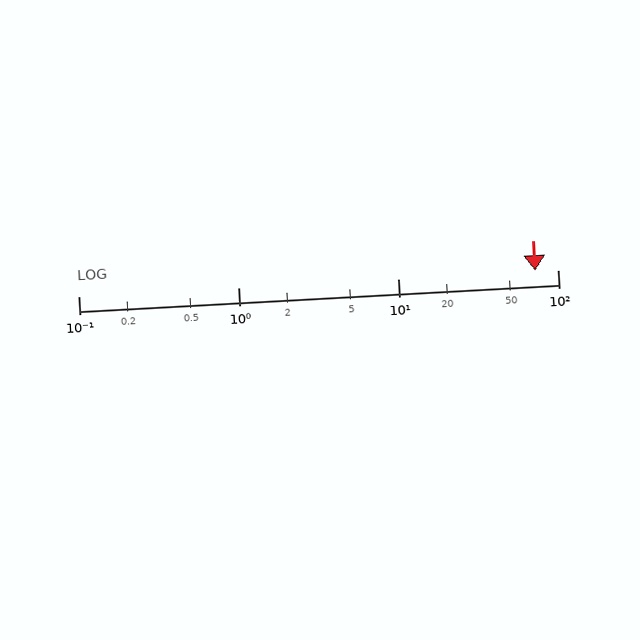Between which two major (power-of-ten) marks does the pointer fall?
The pointer is between 10 and 100.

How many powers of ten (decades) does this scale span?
The scale spans 3 decades, from 0.1 to 100.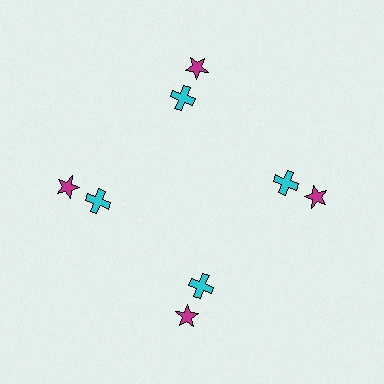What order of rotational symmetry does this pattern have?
This pattern has 4-fold rotational symmetry.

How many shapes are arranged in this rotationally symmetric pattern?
There are 8 shapes, arranged in 4 groups of 2.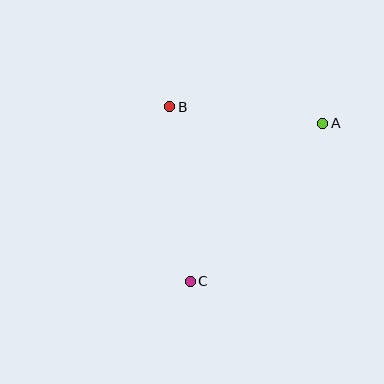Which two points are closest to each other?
Points A and B are closest to each other.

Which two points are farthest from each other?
Points A and C are farthest from each other.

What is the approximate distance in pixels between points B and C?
The distance between B and C is approximately 176 pixels.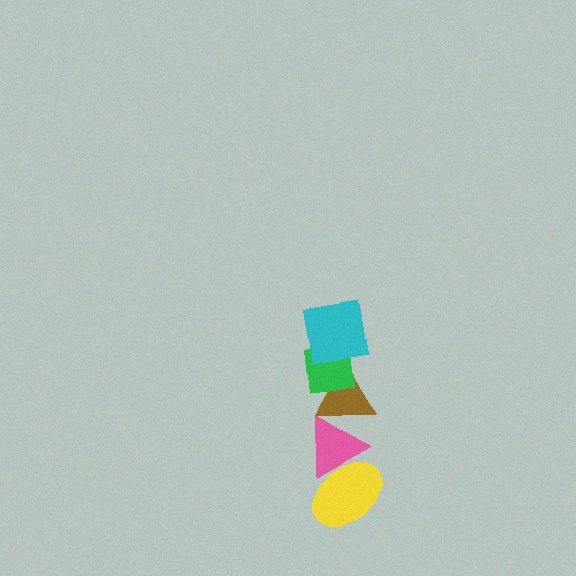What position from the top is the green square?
The green square is 2nd from the top.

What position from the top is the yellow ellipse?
The yellow ellipse is 5th from the top.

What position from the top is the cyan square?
The cyan square is 1st from the top.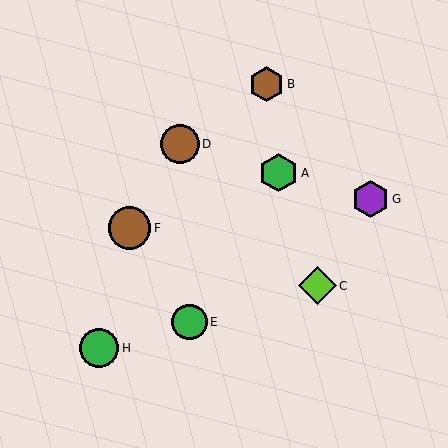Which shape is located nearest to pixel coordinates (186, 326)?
The green circle (labeled E) at (190, 322) is nearest to that location.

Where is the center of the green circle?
The center of the green circle is at (190, 322).